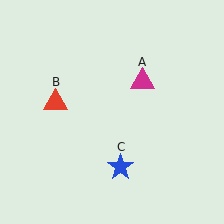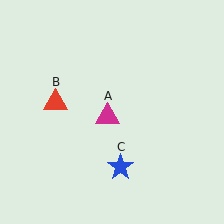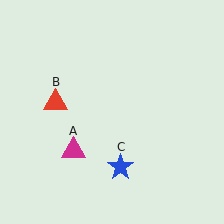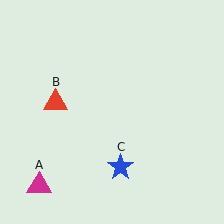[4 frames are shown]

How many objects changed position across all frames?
1 object changed position: magenta triangle (object A).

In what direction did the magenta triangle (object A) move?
The magenta triangle (object A) moved down and to the left.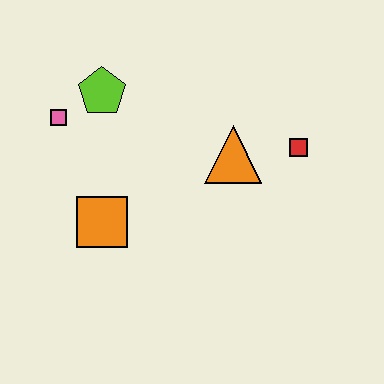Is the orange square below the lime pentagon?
Yes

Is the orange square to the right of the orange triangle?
No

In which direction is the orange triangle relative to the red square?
The orange triangle is to the left of the red square.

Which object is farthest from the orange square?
The red square is farthest from the orange square.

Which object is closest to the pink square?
The lime pentagon is closest to the pink square.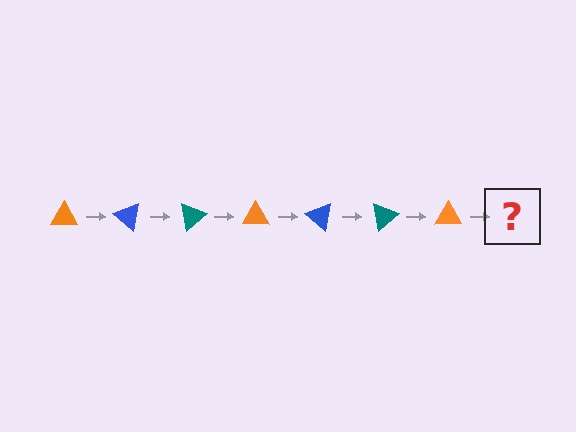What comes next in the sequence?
The next element should be a blue triangle, rotated 280 degrees from the start.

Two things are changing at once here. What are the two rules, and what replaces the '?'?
The two rules are that it rotates 40 degrees each step and the color cycles through orange, blue, and teal. The '?' should be a blue triangle, rotated 280 degrees from the start.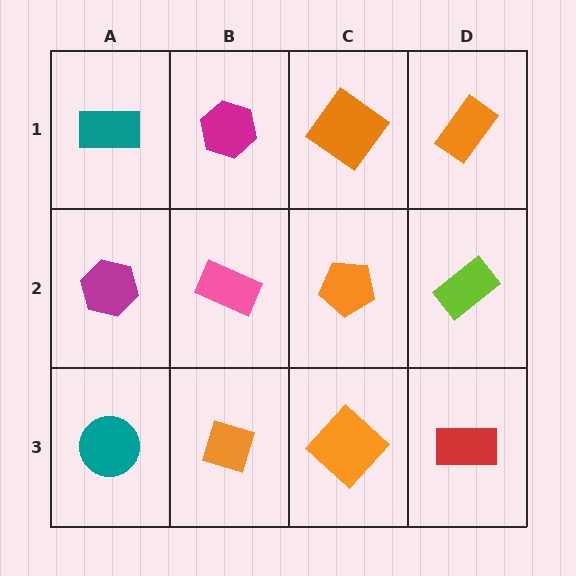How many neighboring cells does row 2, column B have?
4.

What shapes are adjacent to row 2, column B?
A magenta hexagon (row 1, column B), an orange diamond (row 3, column B), a magenta hexagon (row 2, column A), an orange pentagon (row 2, column C).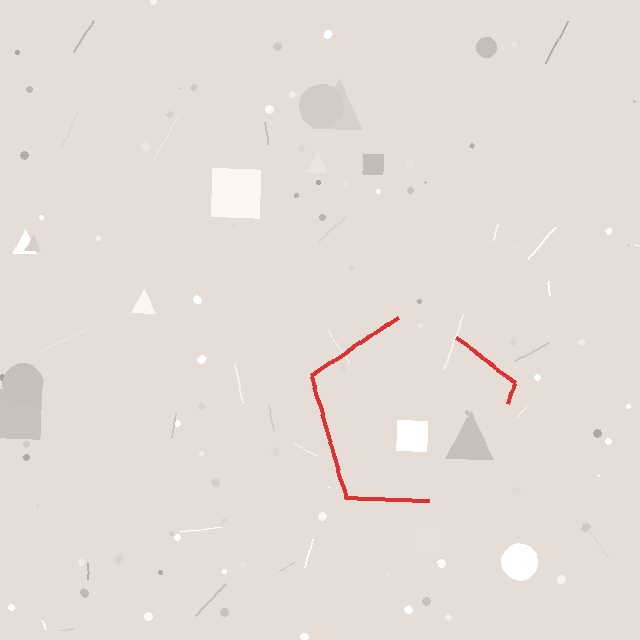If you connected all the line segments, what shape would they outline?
They would outline a pentagon.